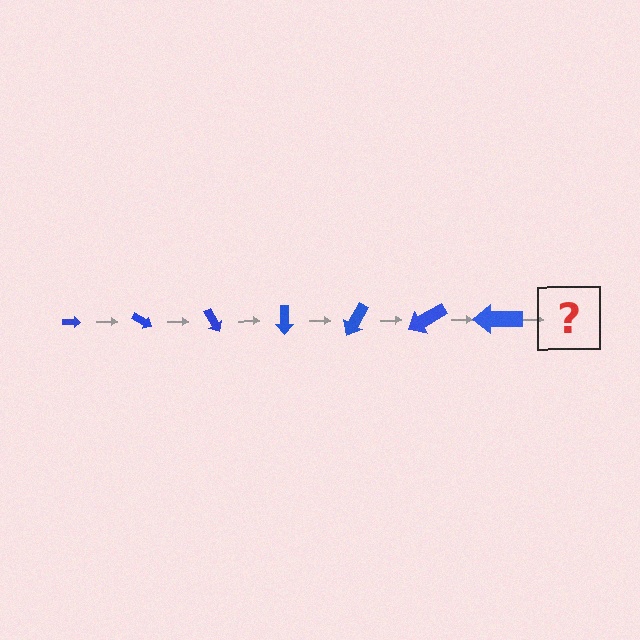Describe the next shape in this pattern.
It should be an arrow, larger than the previous one and rotated 210 degrees from the start.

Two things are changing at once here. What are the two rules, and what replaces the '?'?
The two rules are that the arrow grows larger each step and it rotates 30 degrees each step. The '?' should be an arrow, larger than the previous one and rotated 210 degrees from the start.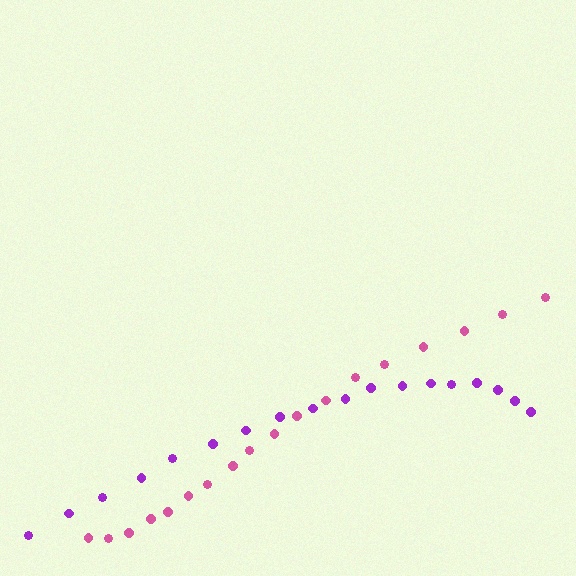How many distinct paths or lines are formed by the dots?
There are 2 distinct paths.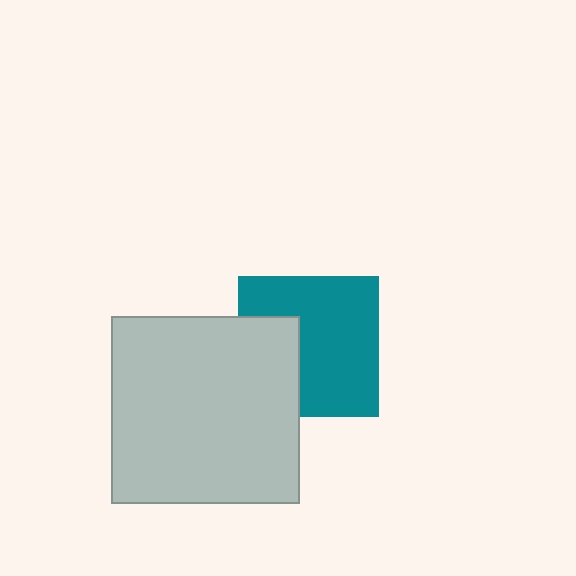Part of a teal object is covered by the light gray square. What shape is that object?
It is a square.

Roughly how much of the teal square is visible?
Most of it is visible (roughly 69%).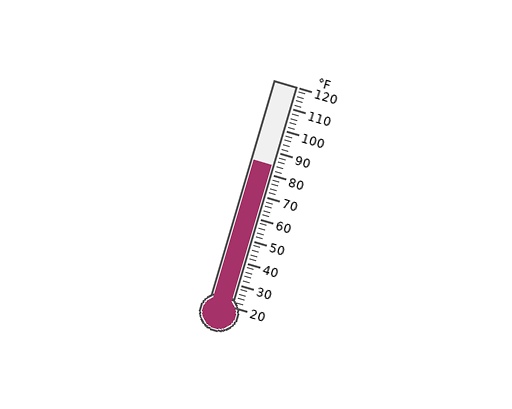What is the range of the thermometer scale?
The thermometer scale ranges from 20°F to 120°F.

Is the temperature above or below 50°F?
The temperature is above 50°F.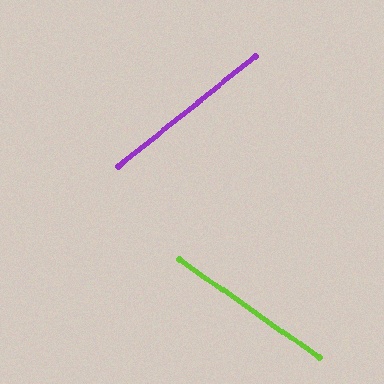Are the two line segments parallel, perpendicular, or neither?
Neither parallel nor perpendicular — they differ by about 74°.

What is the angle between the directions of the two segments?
Approximately 74 degrees.